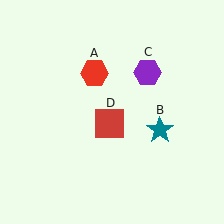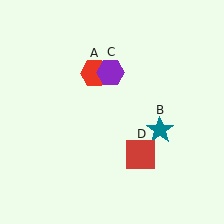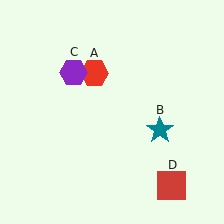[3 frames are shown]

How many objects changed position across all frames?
2 objects changed position: purple hexagon (object C), red square (object D).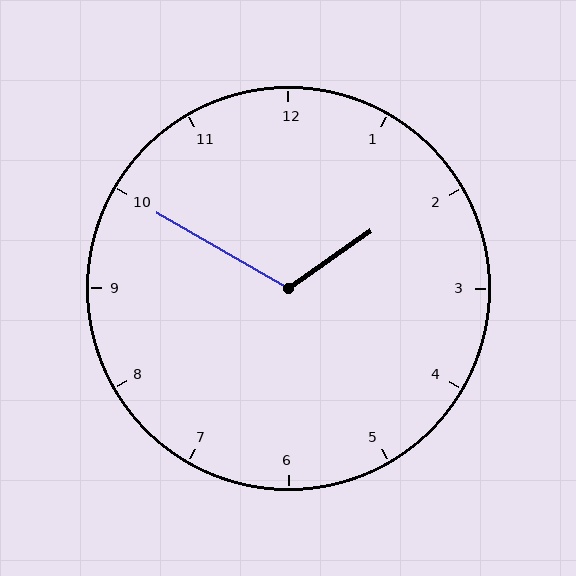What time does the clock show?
1:50.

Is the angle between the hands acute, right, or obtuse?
It is obtuse.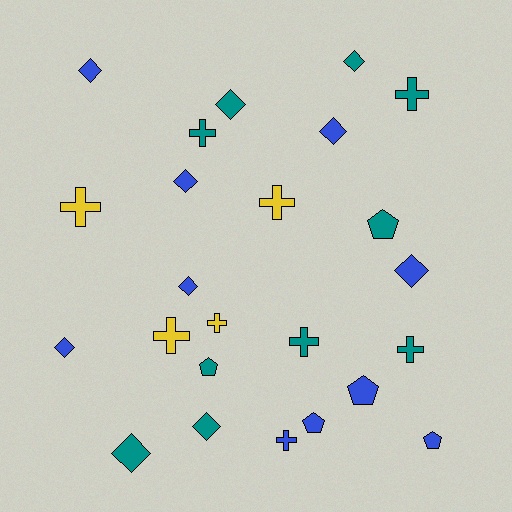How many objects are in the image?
There are 24 objects.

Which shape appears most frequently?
Diamond, with 10 objects.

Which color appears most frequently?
Blue, with 10 objects.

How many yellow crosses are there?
There are 4 yellow crosses.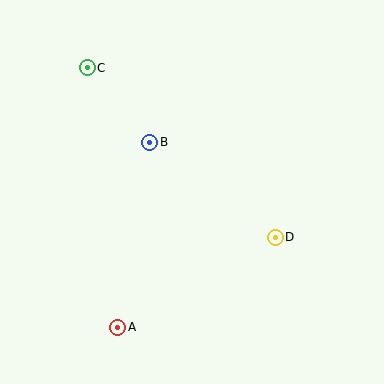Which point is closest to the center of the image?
Point B at (150, 142) is closest to the center.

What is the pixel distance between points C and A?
The distance between C and A is 261 pixels.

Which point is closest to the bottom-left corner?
Point A is closest to the bottom-left corner.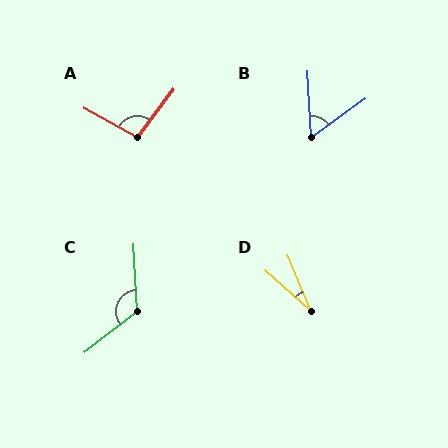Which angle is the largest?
C, at approximately 125 degrees.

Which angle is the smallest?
D, at approximately 25 degrees.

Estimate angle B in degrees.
Approximately 57 degrees.